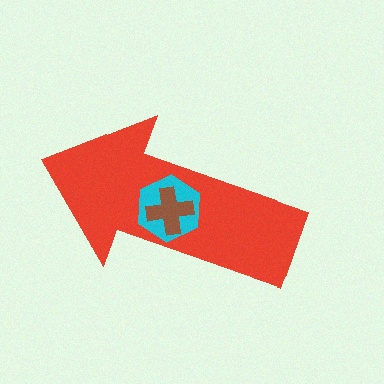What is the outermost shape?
The red arrow.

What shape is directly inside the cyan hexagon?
The brown cross.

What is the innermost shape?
The brown cross.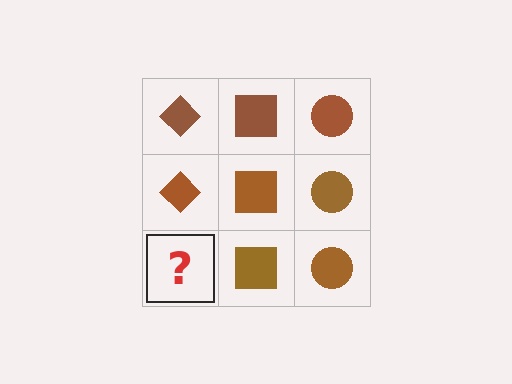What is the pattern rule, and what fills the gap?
The rule is that each column has a consistent shape. The gap should be filled with a brown diamond.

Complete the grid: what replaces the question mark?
The question mark should be replaced with a brown diamond.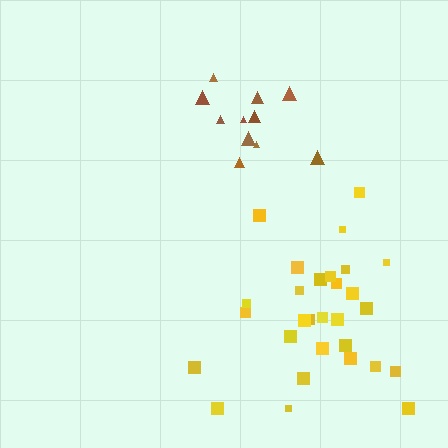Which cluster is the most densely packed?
Brown.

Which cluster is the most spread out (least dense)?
Yellow.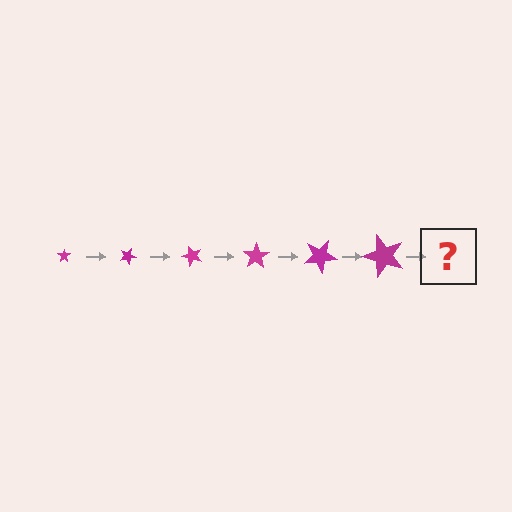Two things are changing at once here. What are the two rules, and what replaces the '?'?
The two rules are that the star grows larger each step and it rotates 25 degrees each step. The '?' should be a star, larger than the previous one and rotated 150 degrees from the start.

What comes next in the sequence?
The next element should be a star, larger than the previous one and rotated 150 degrees from the start.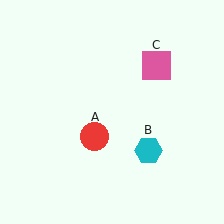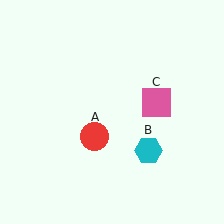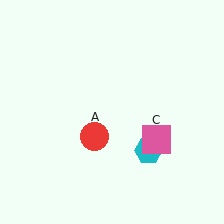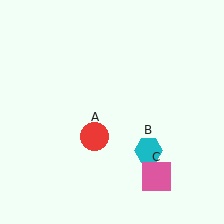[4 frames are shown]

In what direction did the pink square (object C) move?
The pink square (object C) moved down.